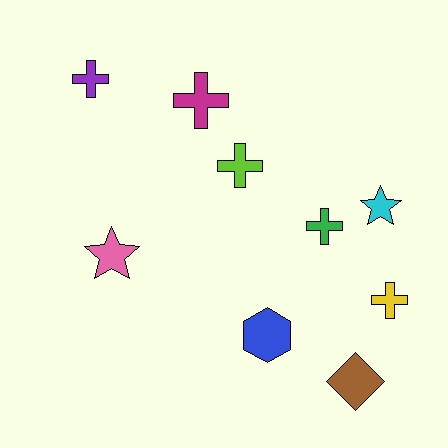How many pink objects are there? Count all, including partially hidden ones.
There is 1 pink object.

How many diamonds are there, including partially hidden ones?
There is 1 diamond.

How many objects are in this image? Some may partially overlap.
There are 9 objects.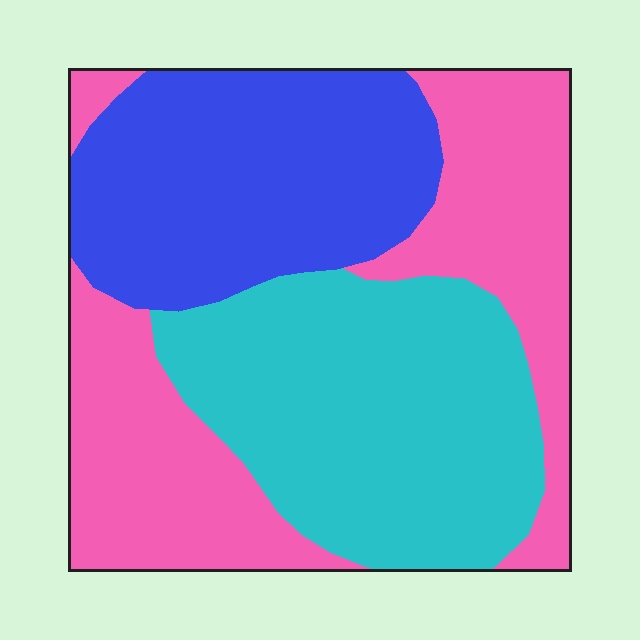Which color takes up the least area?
Blue, at roughly 30%.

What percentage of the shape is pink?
Pink takes up about three eighths (3/8) of the shape.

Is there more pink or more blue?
Pink.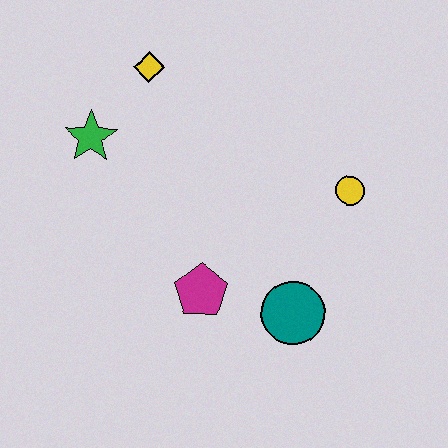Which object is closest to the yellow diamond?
The green star is closest to the yellow diamond.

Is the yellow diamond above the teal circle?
Yes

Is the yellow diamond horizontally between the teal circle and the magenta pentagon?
No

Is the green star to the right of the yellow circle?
No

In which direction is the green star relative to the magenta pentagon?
The green star is above the magenta pentagon.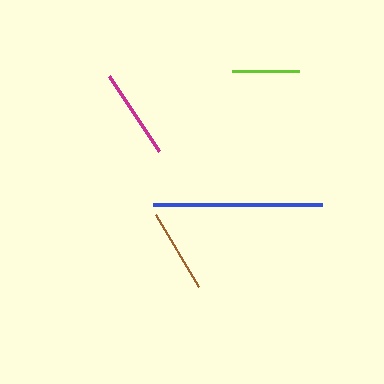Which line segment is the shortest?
The lime line is the shortest at approximately 67 pixels.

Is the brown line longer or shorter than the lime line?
The brown line is longer than the lime line.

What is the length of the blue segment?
The blue segment is approximately 169 pixels long.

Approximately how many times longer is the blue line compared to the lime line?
The blue line is approximately 2.5 times the length of the lime line.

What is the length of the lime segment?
The lime segment is approximately 67 pixels long.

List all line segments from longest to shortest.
From longest to shortest: blue, magenta, brown, lime.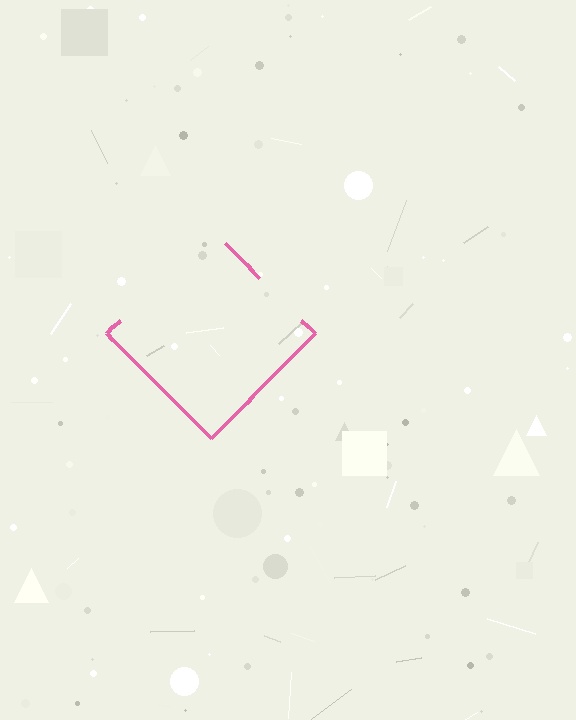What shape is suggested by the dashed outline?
The dashed outline suggests a diamond.